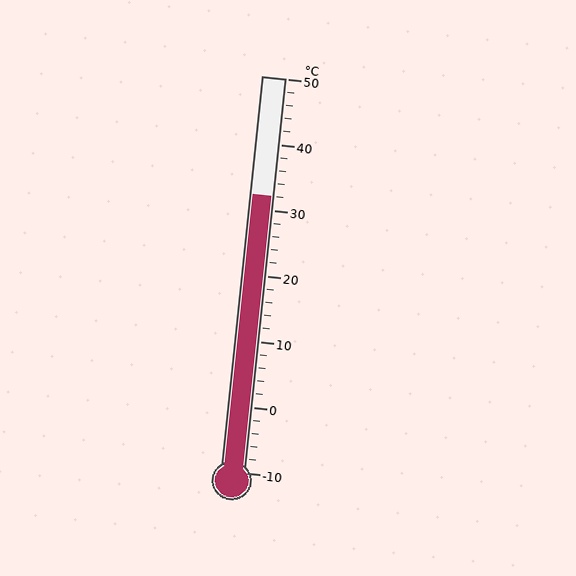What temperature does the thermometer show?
The thermometer shows approximately 32°C.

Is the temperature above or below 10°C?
The temperature is above 10°C.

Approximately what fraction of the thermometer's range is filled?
The thermometer is filled to approximately 70% of its range.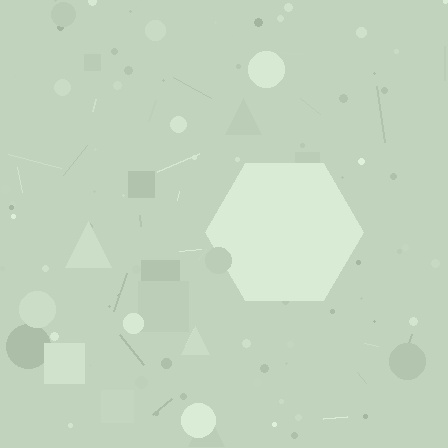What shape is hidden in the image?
A hexagon is hidden in the image.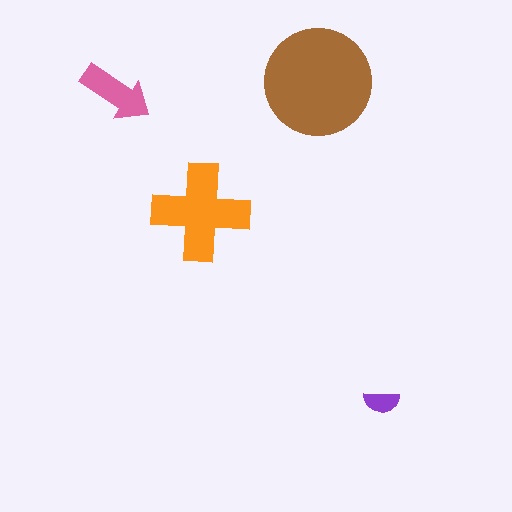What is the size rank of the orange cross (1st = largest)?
2nd.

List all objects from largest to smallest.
The brown circle, the orange cross, the pink arrow, the purple semicircle.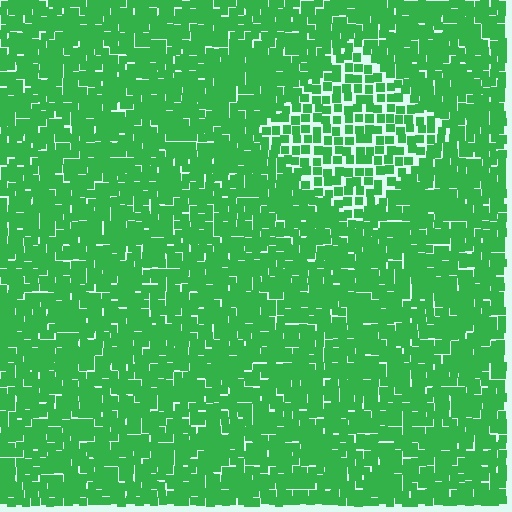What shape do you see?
I see a diamond.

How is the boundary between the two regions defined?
The boundary is defined by a change in element density (approximately 1.7x ratio). All elements are the same color, size, and shape.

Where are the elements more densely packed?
The elements are more densely packed outside the diamond boundary.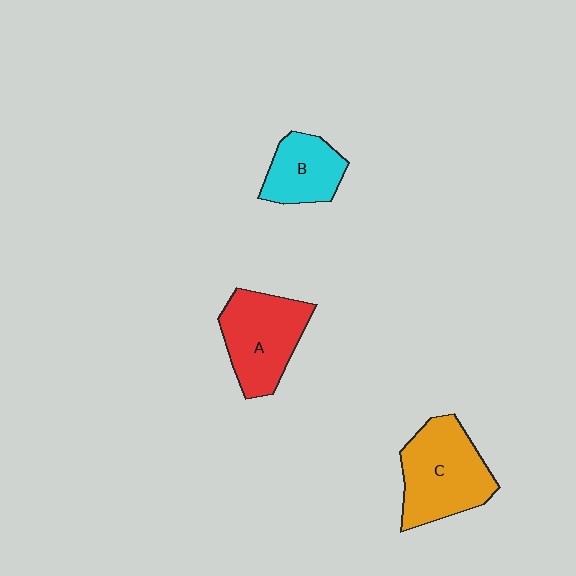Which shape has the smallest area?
Shape B (cyan).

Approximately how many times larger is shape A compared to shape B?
Approximately 1.5 times.